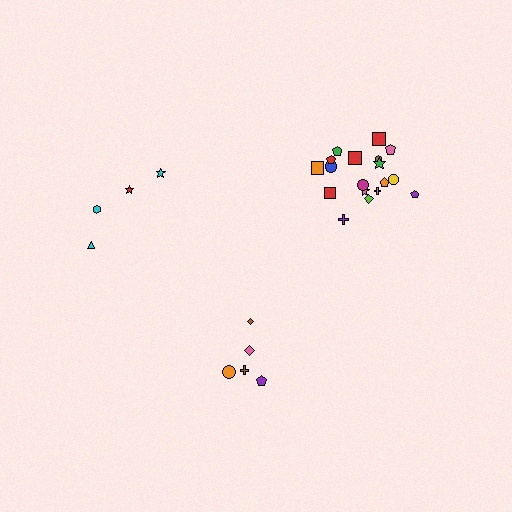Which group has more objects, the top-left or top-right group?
The top-right group.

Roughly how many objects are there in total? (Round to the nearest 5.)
Roughly 25 objects in total.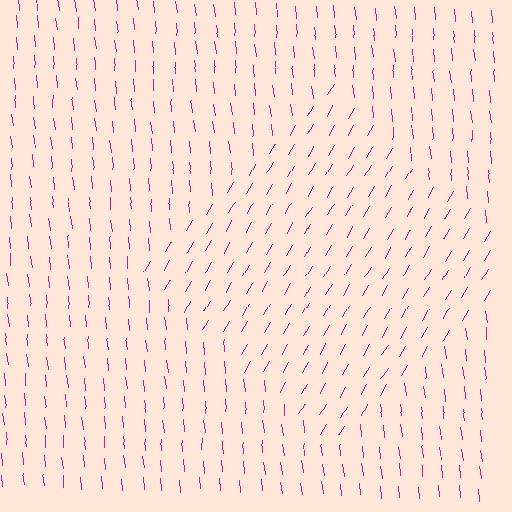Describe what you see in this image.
The image is filled with small magenta line segments. A diamond region in the image has lines oriented differently from the surrounding lines, creating a visible texture boundary.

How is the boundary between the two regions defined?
The boundary is defined purely by a change in line orientation (approximately 36 degrees difference). All lines are the same color and thickness.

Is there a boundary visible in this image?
Yes, there is a texture boundary formed by a change in line orientation.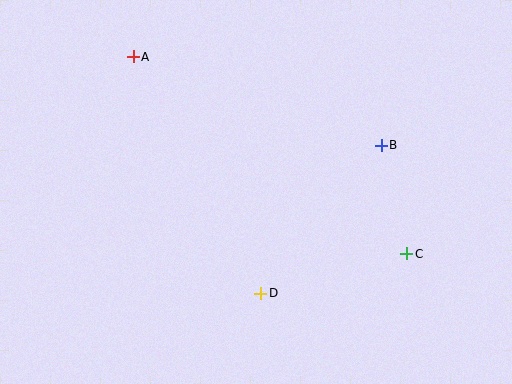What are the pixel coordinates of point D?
Point D is at (261, 293).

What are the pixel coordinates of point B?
Point B is at (381, 145).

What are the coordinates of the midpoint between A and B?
The midpoint between A and B is at (257, 101).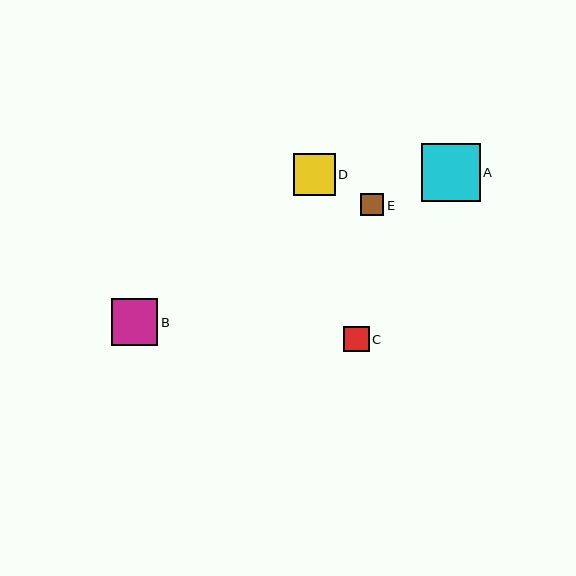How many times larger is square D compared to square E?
Square D is approximately 1.9 times the size of square E.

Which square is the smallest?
Square E is the smallest with a size of approximately 23 pixels.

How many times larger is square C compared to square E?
Square C is approximately 1.1 times the size of square E.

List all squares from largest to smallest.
From largest to smallest: A, B, D, C, E.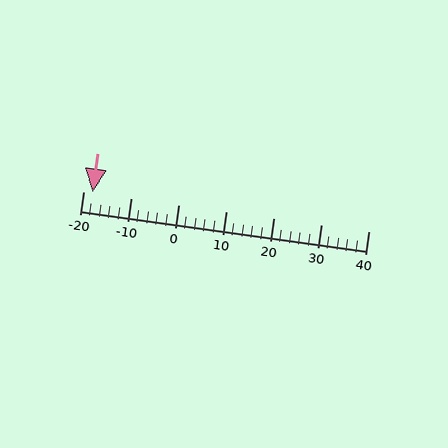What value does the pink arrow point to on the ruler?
The pink arrow points to approximately -18.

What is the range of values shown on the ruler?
The ruler shows values from -20 to 40.